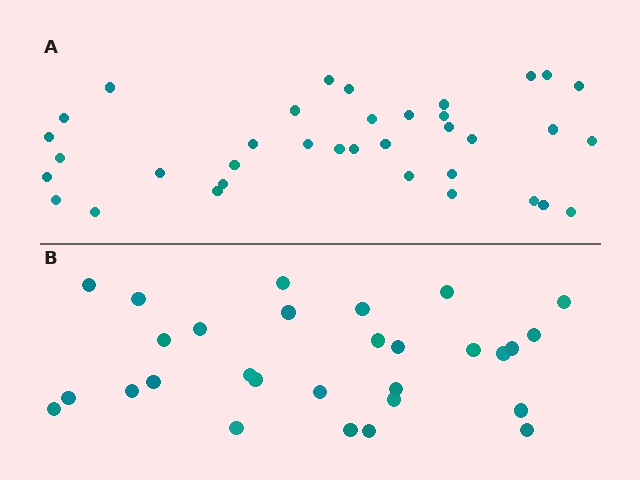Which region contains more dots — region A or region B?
Region A (the top region) has more dots.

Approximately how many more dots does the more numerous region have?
Region A has roughly 8 or so more dots than region B.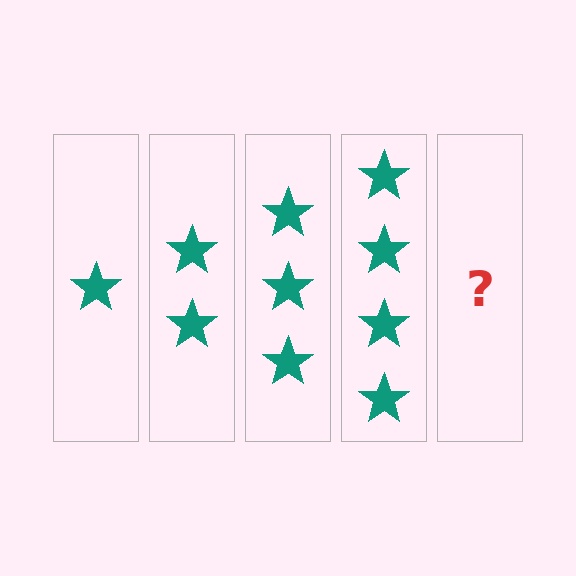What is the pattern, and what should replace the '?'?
The pattern is that each step adds one more star. The '?' should be 5 stars.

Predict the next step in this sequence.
The next step is 5 stars.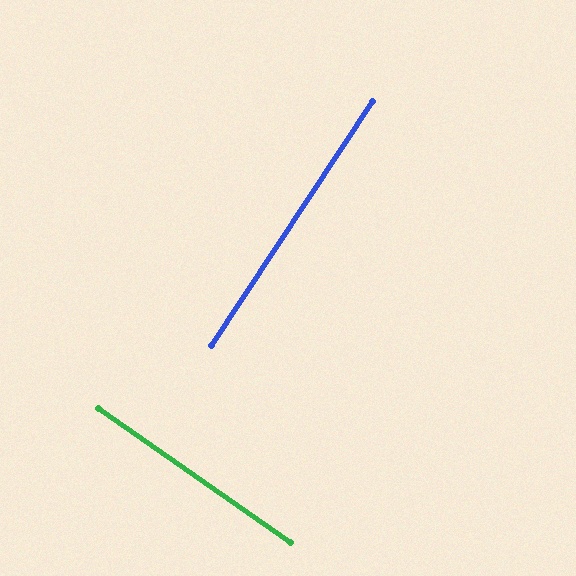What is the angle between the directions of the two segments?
Approximately 88 degrees.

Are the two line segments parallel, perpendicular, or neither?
Perpendicular — they meet at approximately 88°.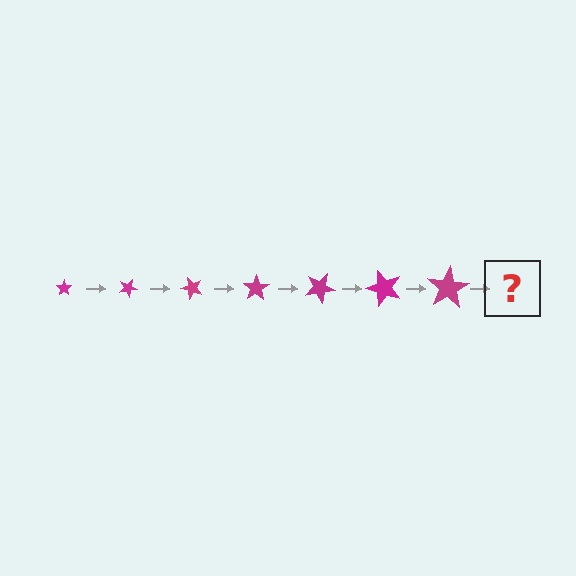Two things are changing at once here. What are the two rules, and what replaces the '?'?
The two rules are that the star grows larger each step and it rotates 25 degrees each step. The '?' should be a star, larger than the previous one and rotated 175 degrees from the start.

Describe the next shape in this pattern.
It should be a star, larger than the previous one and rotated 175 degrees from the start.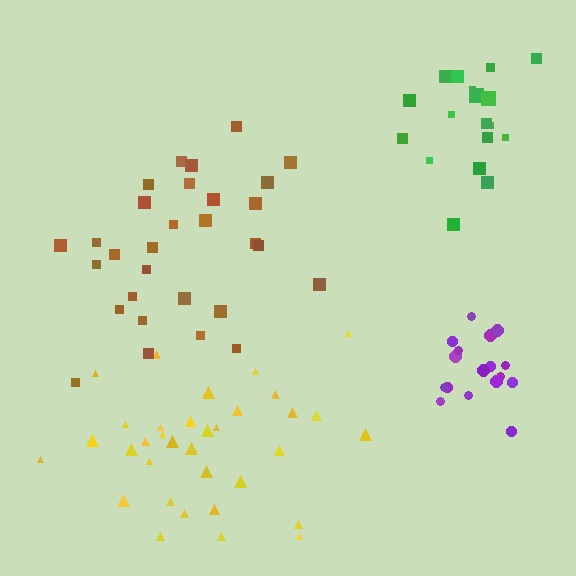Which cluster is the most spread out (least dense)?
Brown.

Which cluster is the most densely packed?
Purple.